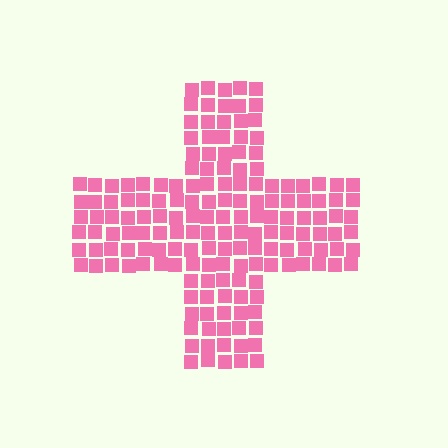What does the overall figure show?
The overall figure shows a cross.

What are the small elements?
The small elements are squares.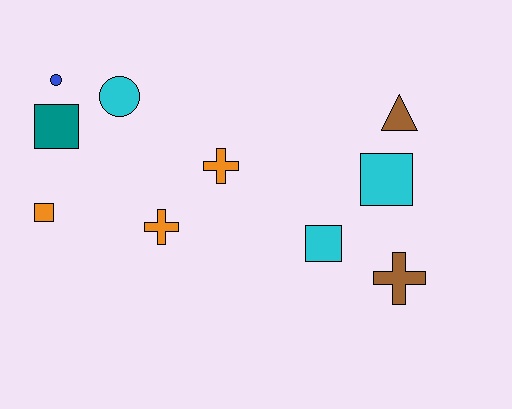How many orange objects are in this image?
There are 3 orange objects.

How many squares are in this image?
There are 4 squares.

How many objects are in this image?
There are 10 objects.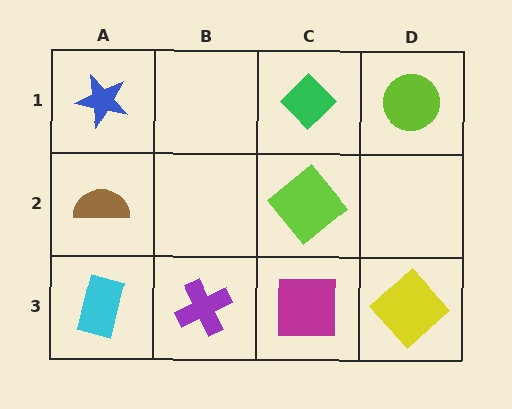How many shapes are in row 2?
2 shapes.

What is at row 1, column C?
A green diamond.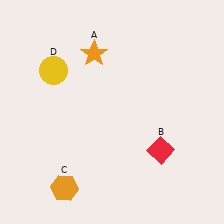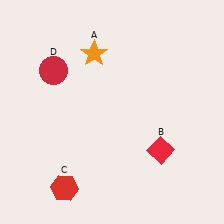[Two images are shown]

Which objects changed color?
C changed from orange to red. D changed from yellow to red.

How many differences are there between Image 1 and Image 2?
There are 2 differences between the two images.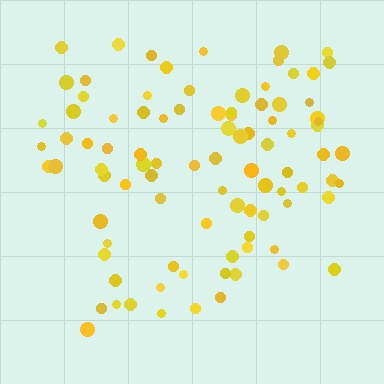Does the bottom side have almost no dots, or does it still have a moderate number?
Still a moderate number, just noticeably fewer than the top.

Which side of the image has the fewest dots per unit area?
The bottom.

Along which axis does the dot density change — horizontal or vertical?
Vertical.